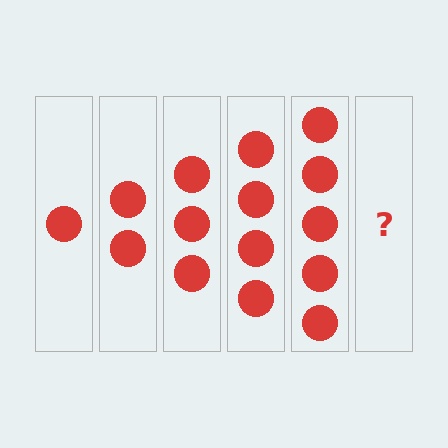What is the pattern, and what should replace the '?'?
The pattern is that each step adds one more circle. The '?' should be 6 circles.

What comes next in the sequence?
The next element should be 6 circles.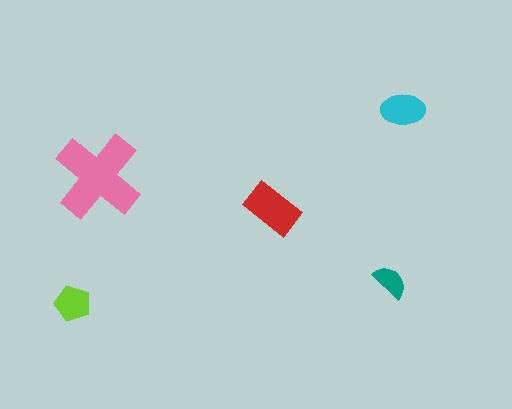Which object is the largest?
The pink cross.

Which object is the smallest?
The teal semicircle.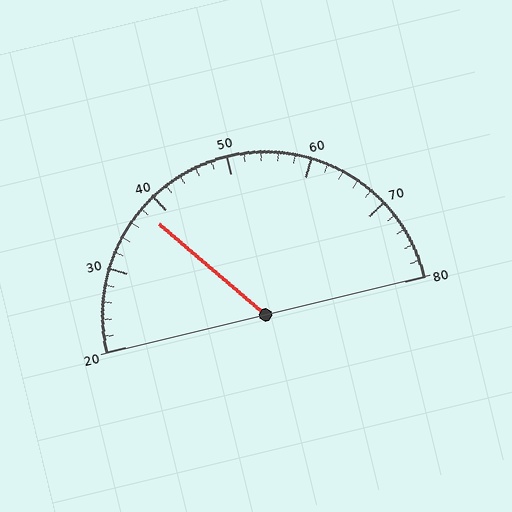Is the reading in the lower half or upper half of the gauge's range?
The reading is in the lower half of the range (20 to 80).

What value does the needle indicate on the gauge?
The needle indicates approximately 38.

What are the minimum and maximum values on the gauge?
The gauge ranges from 20 to 80.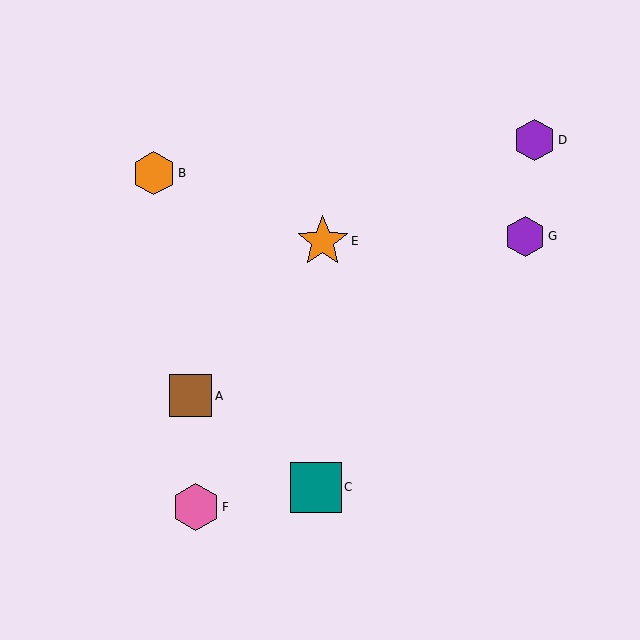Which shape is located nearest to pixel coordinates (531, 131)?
The purple hexagon (labeled D) at (535, 140) is nearest to that location.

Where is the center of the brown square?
The center of the brown square is at (190, 396).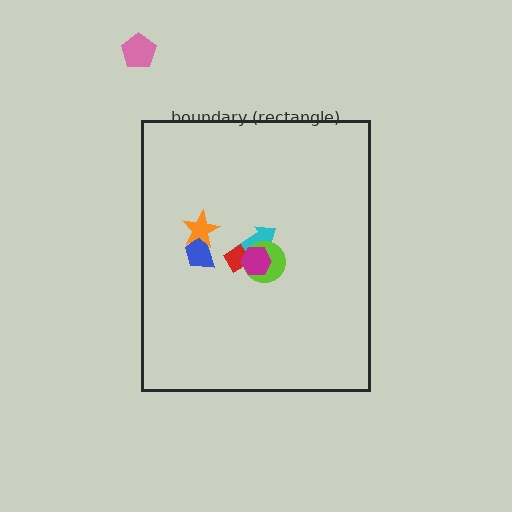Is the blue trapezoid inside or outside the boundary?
Inside.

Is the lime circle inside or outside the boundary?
Inside.